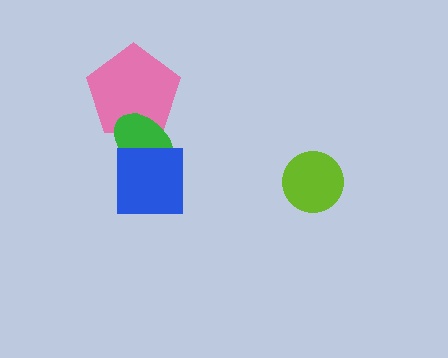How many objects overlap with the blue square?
1 object overlaps with the blue square.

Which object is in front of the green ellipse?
The blue square is in front of the green ellipse.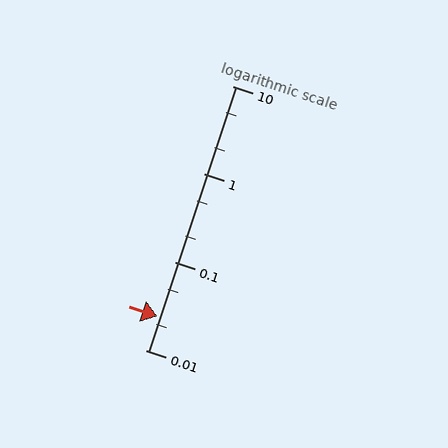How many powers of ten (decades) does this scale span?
The scale spans 3 decades, from 0.01 to 10.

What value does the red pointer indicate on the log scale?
The pointer indicates approximately 0.024.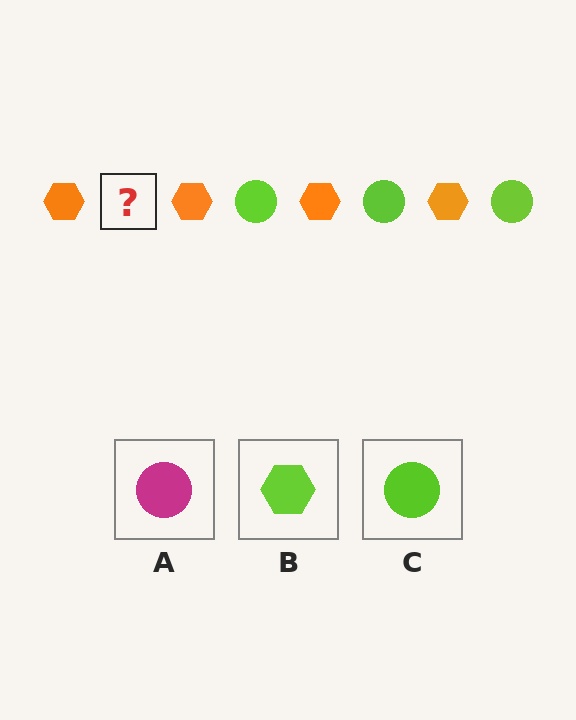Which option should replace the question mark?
Option C.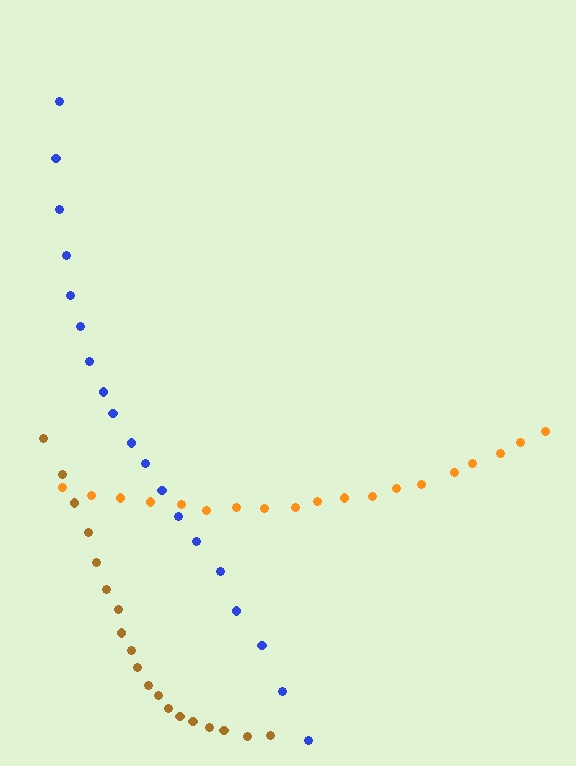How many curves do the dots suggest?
There are 3 distinct paths.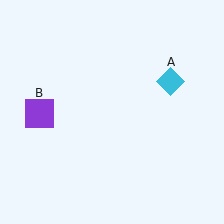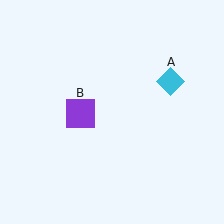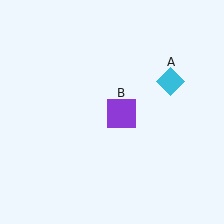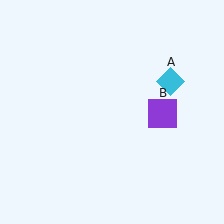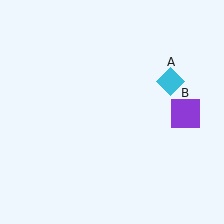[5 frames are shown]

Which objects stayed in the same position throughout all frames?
Cyan diamond (object A) remained stationary.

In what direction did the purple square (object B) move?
The purple square (object B) moved right.